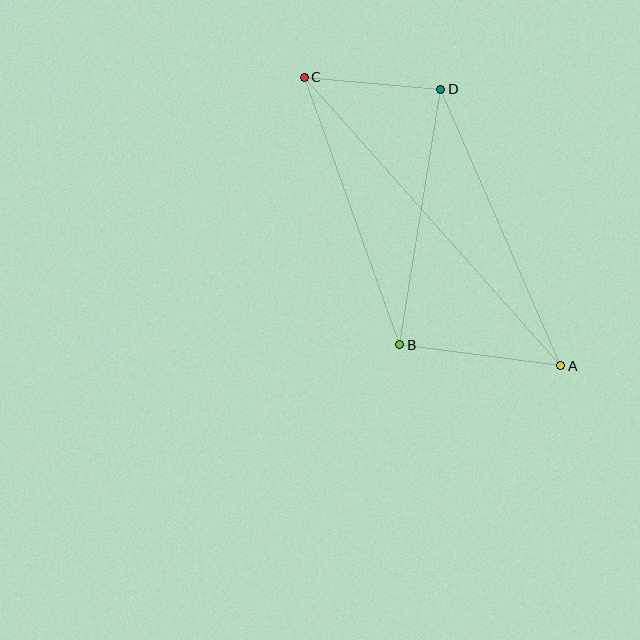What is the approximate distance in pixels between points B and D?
The distance between B and D is approximately 259 pixels.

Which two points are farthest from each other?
Points A and C are farthest from each other.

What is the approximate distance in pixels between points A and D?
The distance between A and D is approximately 301 pixels.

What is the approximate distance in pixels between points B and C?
The distance between B and C is approximately 284 pixels.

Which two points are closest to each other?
Points C and D are closest to each other.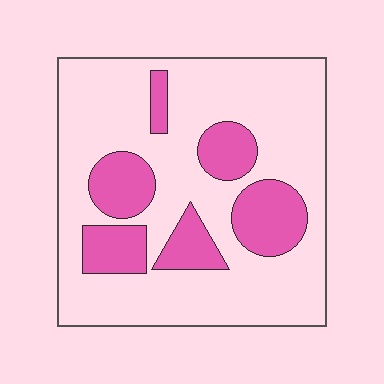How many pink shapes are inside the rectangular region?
6.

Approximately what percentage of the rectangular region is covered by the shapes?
Approximately 25%.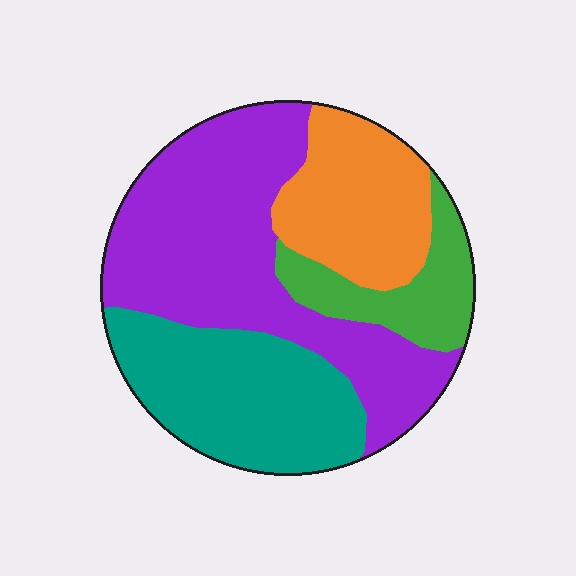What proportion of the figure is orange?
Orange takes up about one fifth (1/5) of the figure.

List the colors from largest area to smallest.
From largest to smallest: purple, teal, orange, green.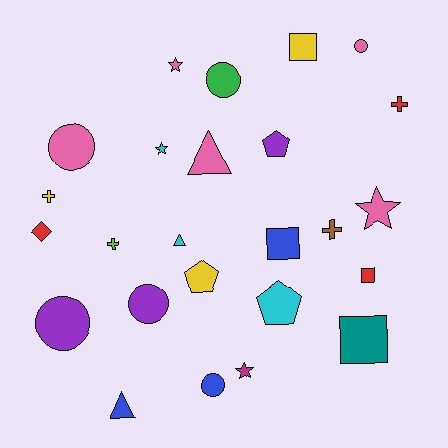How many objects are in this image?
There are 25 objects.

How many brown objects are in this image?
There is 1 brown object.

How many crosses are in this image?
There are 4 crosses.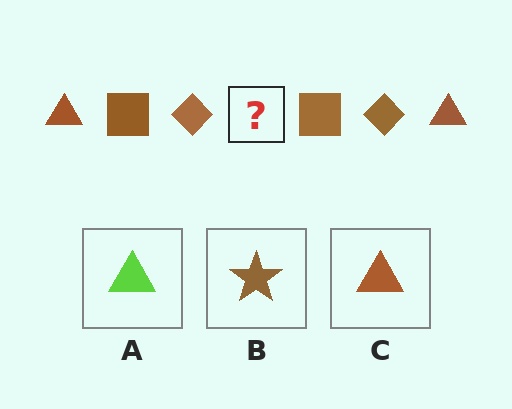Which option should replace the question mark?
Option C.